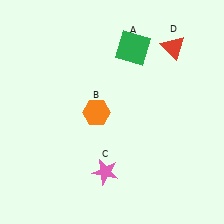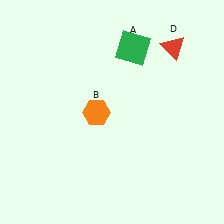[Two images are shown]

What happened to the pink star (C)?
The pink star (C) was removed in Image 2. It was in the bottom-left area of Image 1.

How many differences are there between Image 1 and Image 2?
There is 1 difference between the two images.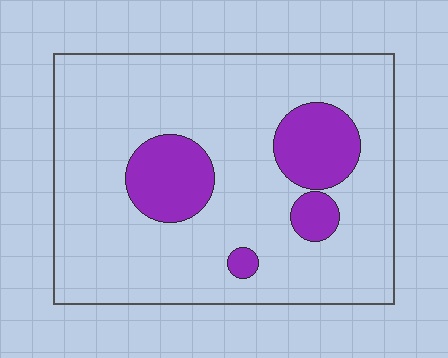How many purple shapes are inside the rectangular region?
4.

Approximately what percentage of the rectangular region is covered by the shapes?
Approximately 20%.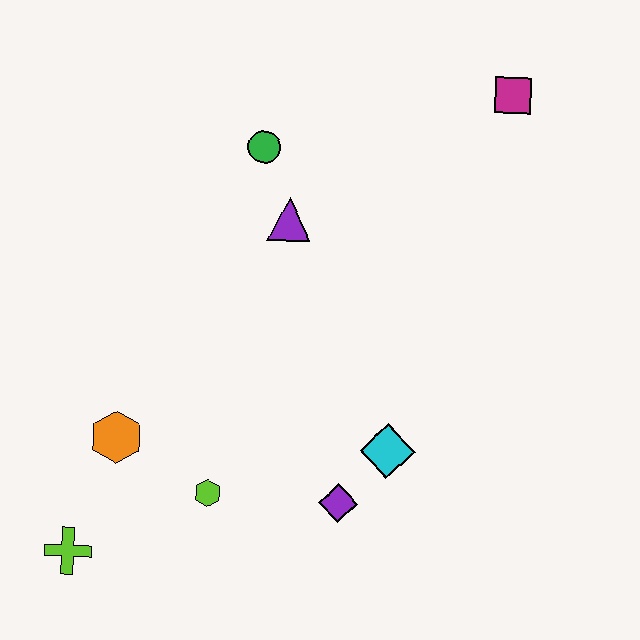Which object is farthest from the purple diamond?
The magenta square is farthest from the purple diamond.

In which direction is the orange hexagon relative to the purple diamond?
The orange hexagon is to the left of the purple diamond.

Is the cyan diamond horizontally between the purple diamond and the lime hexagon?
No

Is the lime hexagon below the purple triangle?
Yes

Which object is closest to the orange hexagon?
The lime hexagon is closest to the orange hexagon.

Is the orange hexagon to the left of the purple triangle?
Yes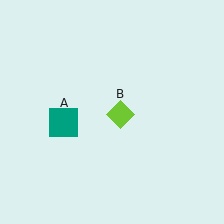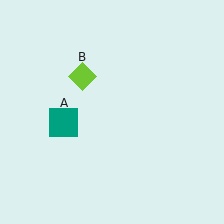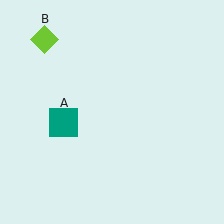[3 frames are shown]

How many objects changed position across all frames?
1 object changed position: lime diamond (object B).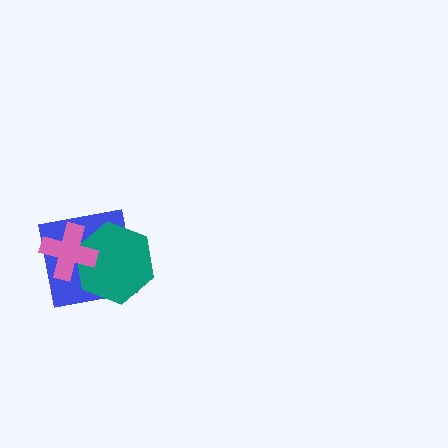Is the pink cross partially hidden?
No, no other shape covers it.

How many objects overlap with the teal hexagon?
2 objects overlap with the teal hexagon.